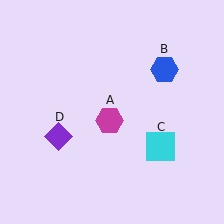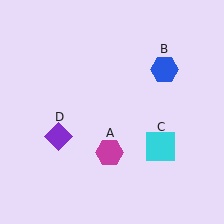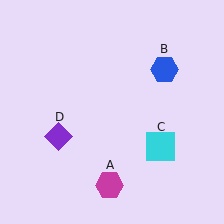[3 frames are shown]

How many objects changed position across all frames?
1 object changed position: magenta hexagon (object A).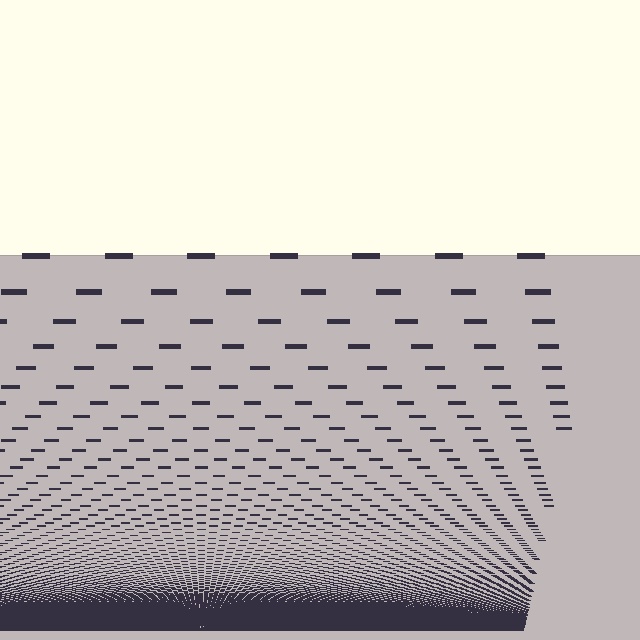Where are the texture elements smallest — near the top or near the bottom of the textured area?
Near the bottom.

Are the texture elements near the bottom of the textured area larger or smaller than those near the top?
Smaller. The gradient is inverted — elements near the bottom are smaller and denser.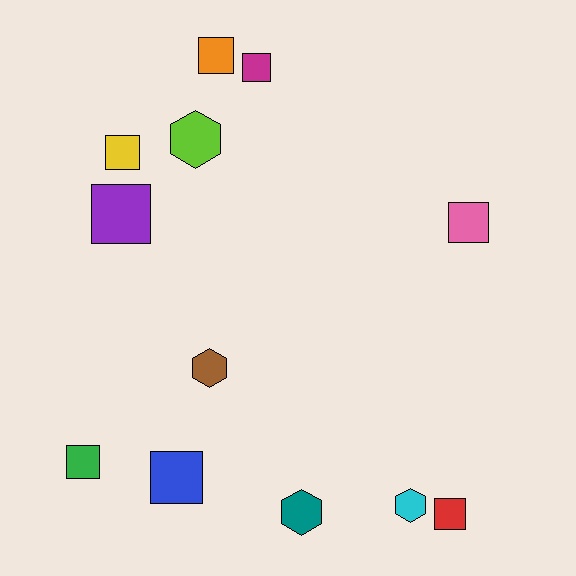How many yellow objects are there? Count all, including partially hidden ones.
There is 1 yellow object.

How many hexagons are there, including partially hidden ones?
There are 4 hexagons.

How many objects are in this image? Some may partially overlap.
There are 12 objects.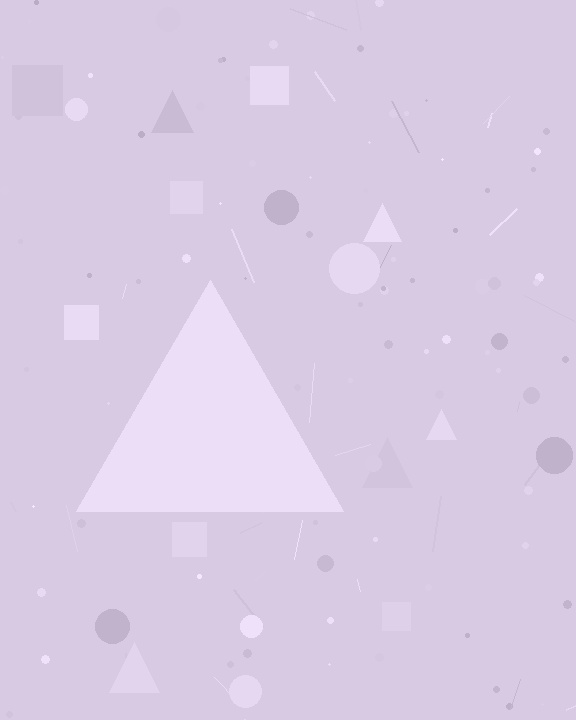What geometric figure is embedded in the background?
A triangle is embedded in the background.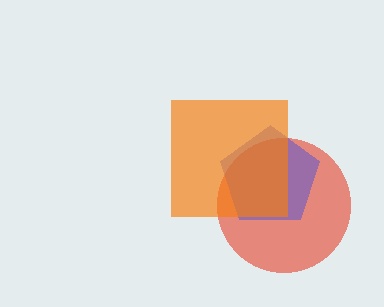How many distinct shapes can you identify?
There are 3 distinct shapes: a red circle, a blue pentagon, an orange square.